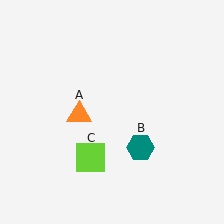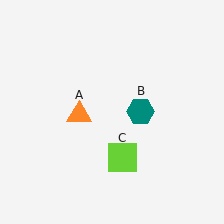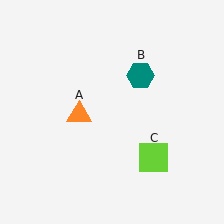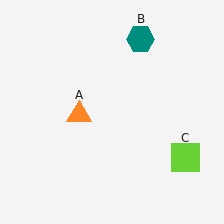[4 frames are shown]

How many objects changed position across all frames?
2 objects changed position: teal hexagon (object B), lime square (object C).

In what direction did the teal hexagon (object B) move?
The teal hexagon (object B) moved up.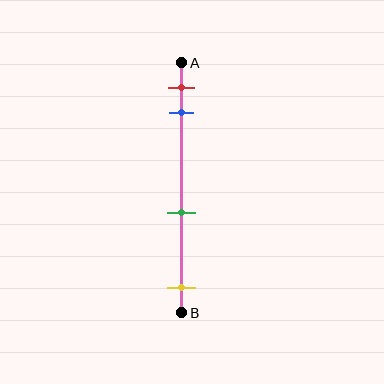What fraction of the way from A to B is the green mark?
The green mark is approximately 60% (0.6) of the way from A to B.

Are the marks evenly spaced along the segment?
No, the marks are not evenly spaced.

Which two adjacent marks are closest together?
The red and blue marks are the closest adjacent pair.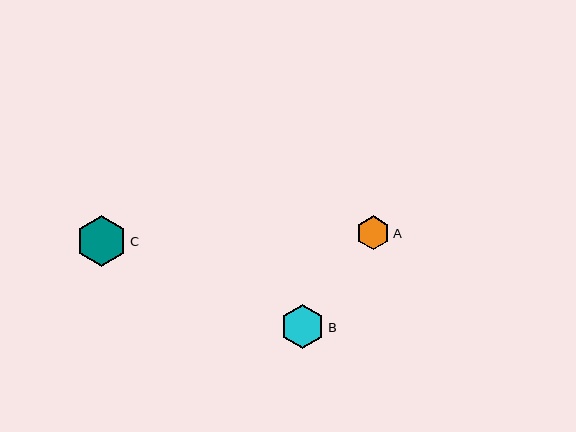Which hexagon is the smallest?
Hexagon A is the smallest with a size of approximately 34 pixels.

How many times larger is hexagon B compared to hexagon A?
Hexagon B is approximately 1.3 times the size of hexagon A.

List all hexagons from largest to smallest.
From largest to smallest: C, B, A.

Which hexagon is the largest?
Hexagon C is the largest with a size of approximately 51 pixels.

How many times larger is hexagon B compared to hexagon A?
Hexagon B is approximately 1.3 times the size of hexagon A.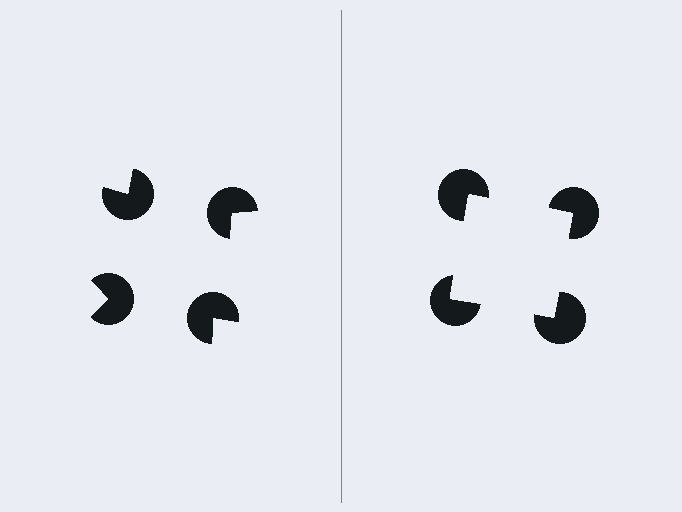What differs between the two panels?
The pac-man discs are positioned identically on both sides; only the wedge orientations differ. On the right they align to a square; on the left they are misaligned.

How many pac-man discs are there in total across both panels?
8 — 4 on each side.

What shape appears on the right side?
An illusory square.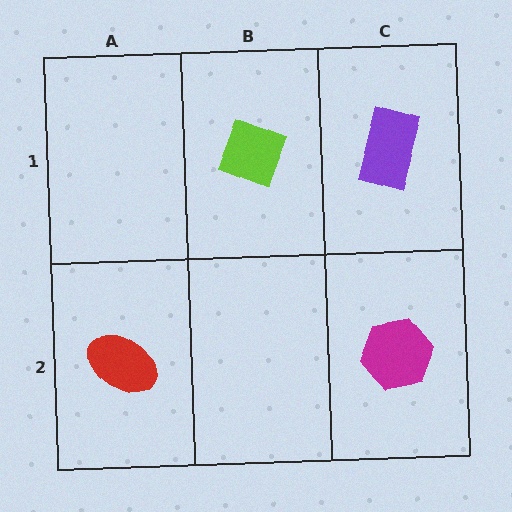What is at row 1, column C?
A purple rectangle.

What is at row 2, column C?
A magenta hexagon.